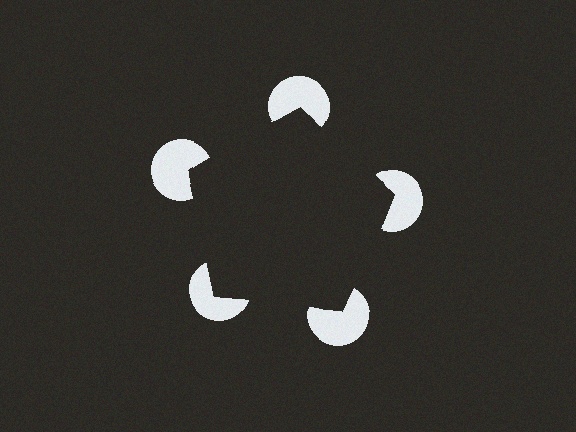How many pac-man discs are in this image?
There are 5 — one at each vertex of the illusory pentagon.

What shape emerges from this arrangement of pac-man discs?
An illusory pentagon — its edges are inferred from the aligned wedge cuts in the pac-man discs, not physically drawn.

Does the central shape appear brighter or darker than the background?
It typically appears slightly darker than the background, even though no actual brightness change is drawn.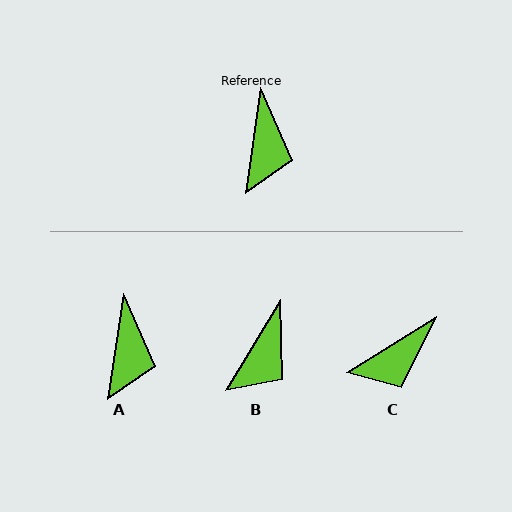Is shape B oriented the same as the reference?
No, it is off by about 23 degrees.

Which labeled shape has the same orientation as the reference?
A.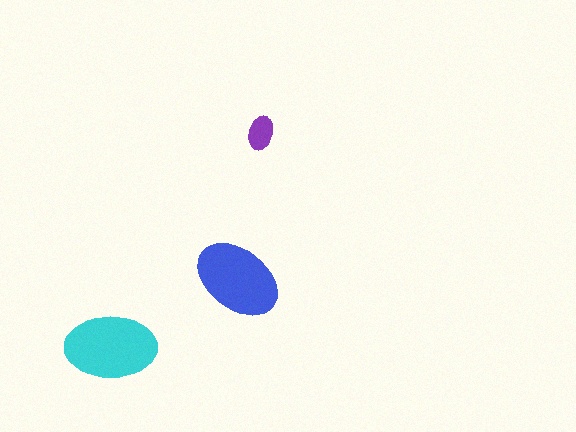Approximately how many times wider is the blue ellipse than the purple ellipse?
About 2.5 times wider.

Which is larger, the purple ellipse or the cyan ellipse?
The cyan one.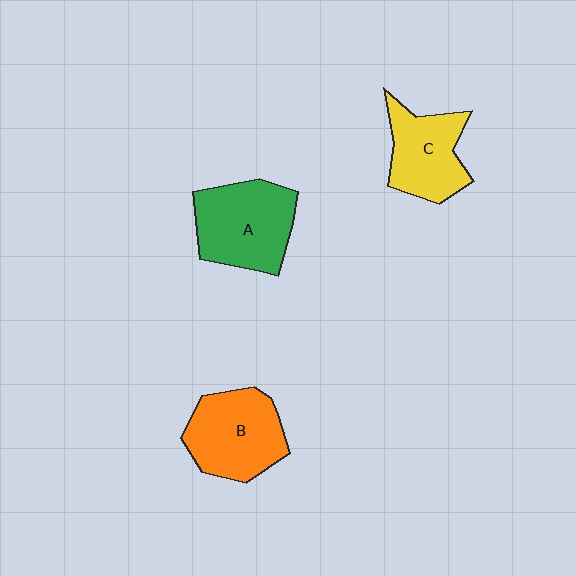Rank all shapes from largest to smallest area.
From largest to smallest: A (green), B (orange), C (yellow).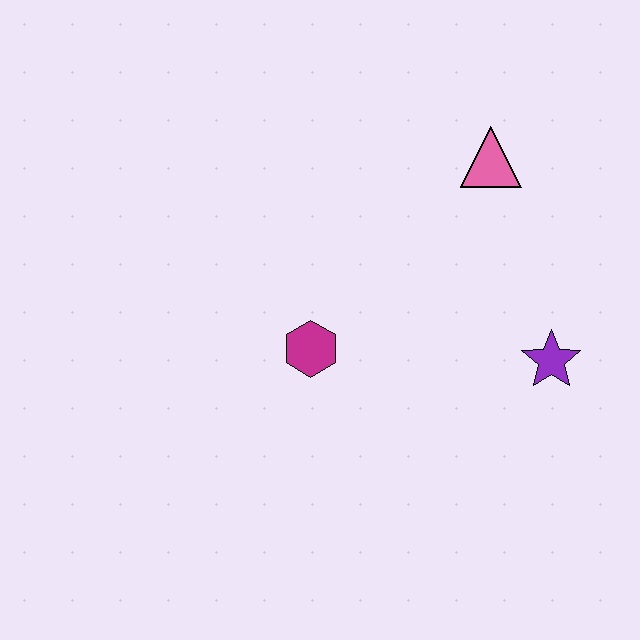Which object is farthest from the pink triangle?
The magenta hexagon is farthest from the pink triangle.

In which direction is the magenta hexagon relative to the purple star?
The magenta hexagon is to the left of the purple star.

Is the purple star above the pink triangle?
No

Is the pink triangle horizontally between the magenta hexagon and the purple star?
Yes